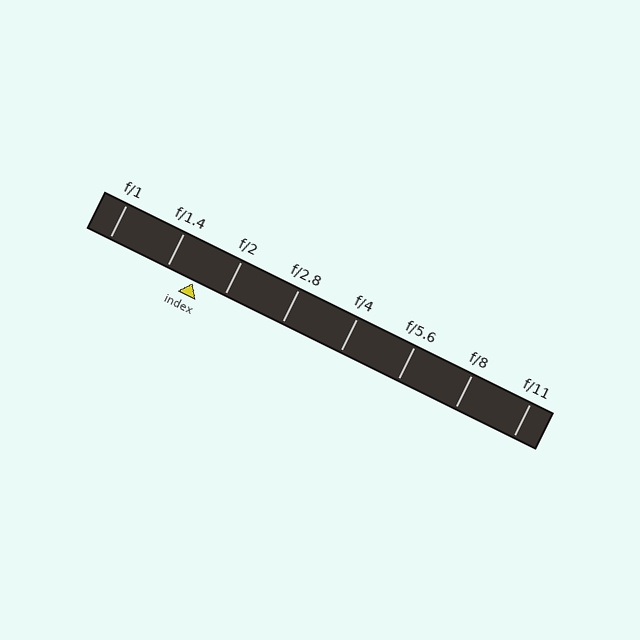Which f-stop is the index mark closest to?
The index mark is closest to f/1.4.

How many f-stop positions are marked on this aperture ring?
There are 8 f-stop positions marked.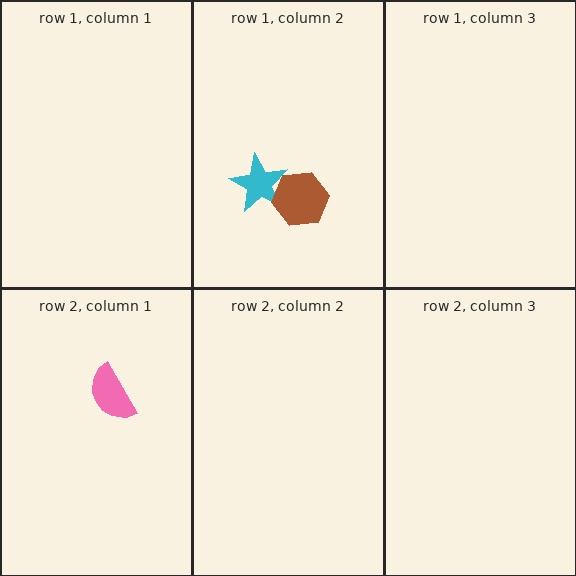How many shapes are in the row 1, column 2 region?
2.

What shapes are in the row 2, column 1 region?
The pink semicircle.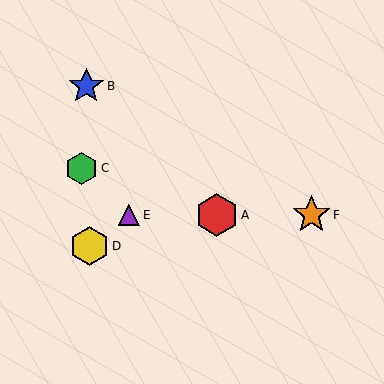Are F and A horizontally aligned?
Yes, both are at y≈215.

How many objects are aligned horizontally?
3 objects (A, E, F) are aligned horizontally.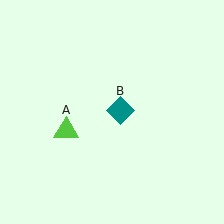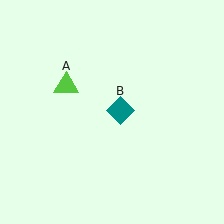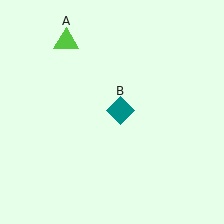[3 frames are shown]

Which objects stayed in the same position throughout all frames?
Teal diamond (object B) remained stationary.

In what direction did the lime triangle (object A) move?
The lime triangle (object A) moved up.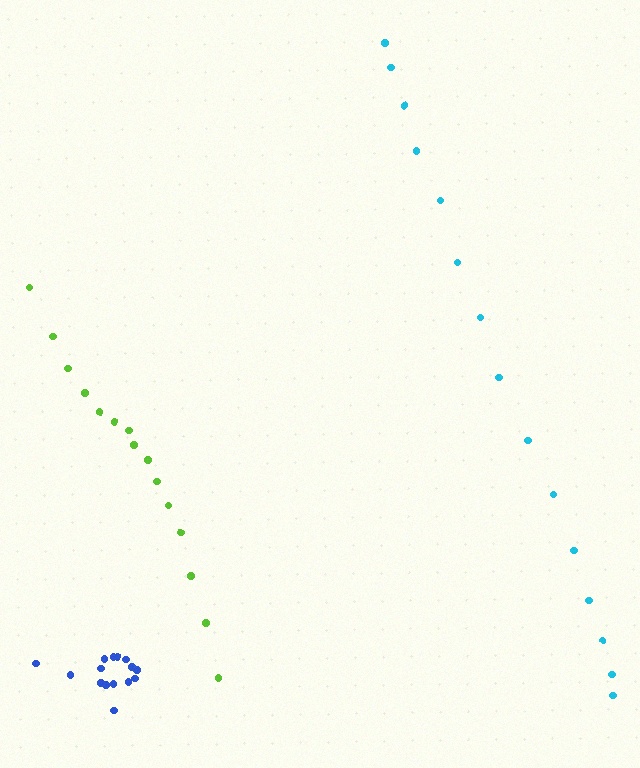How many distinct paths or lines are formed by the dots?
There are 3 distinct paths.